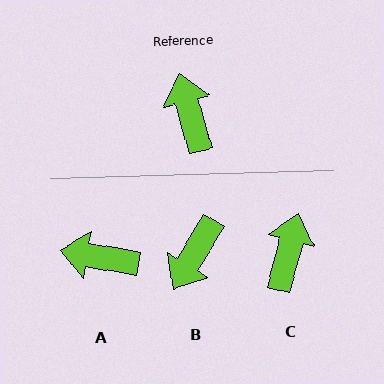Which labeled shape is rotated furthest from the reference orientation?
B, about 134 degrees away.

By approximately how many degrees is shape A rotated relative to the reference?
Approximately 65 degrees counter-clockwise.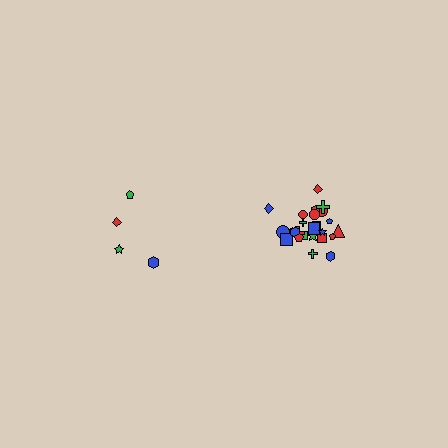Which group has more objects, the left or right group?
The right group.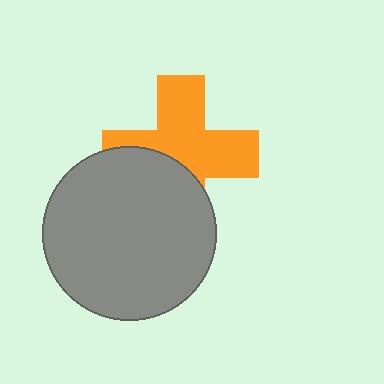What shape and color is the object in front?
The object in front is a gray circle.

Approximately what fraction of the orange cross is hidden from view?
Roughly 38% of the orange cross is hidden behind the gray circle.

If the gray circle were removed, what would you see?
You would see the complete orange cross.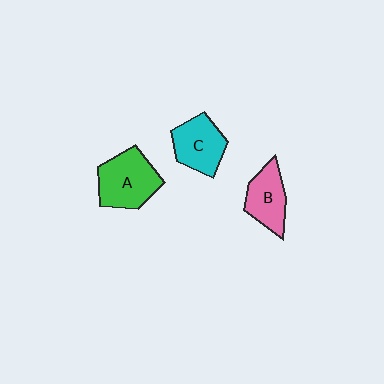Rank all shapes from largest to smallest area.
From largest to smallest: A (green), C (cyan), B (pink).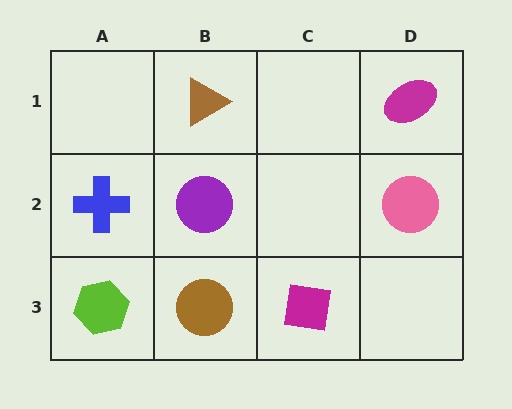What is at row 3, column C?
A magenta square.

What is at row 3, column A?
A lime hexagon.